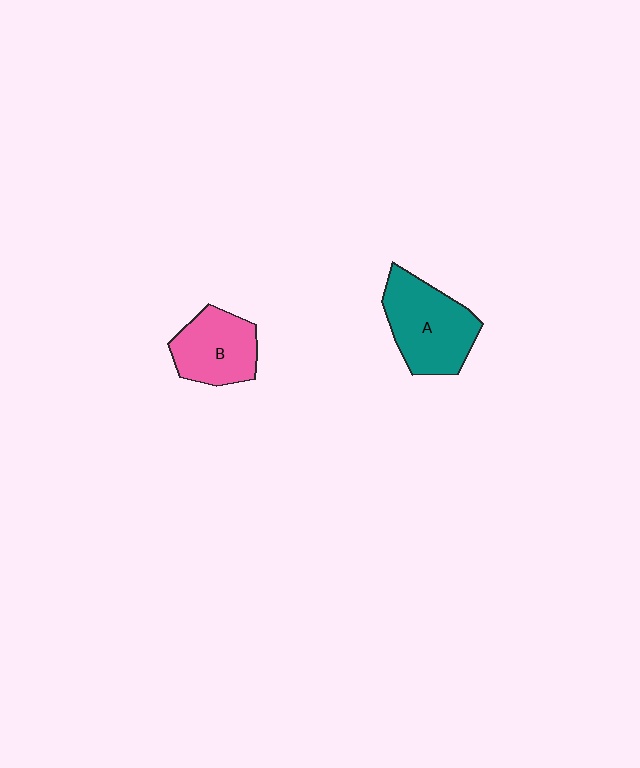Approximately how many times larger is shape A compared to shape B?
Approximately 1.3 times.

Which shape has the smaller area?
Shape B (pink).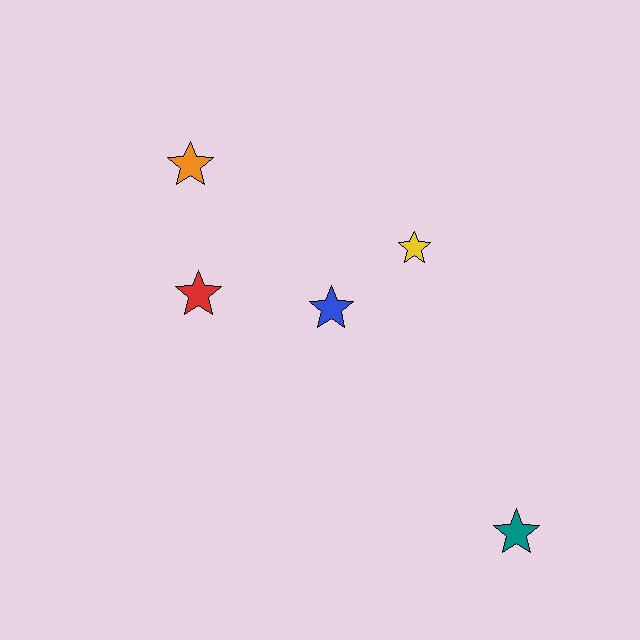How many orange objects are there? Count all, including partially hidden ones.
There is 1 orange object.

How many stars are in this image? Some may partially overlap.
There are 5 stars.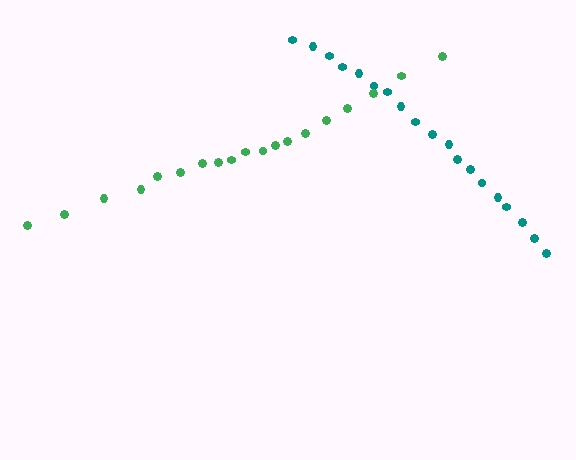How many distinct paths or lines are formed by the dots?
There are 2 distinct paths.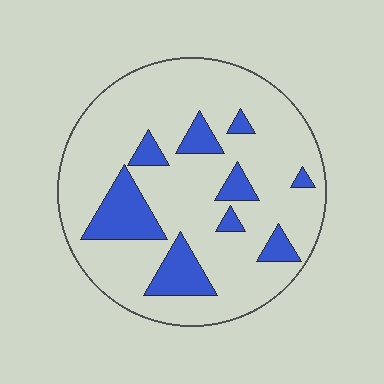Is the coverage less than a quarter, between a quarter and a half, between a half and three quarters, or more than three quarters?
Less than a quarter.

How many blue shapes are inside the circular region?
9.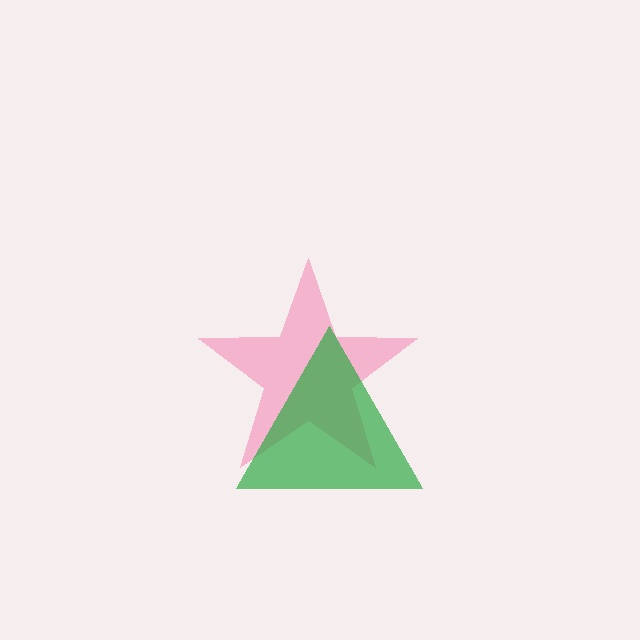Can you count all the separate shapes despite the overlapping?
Yes, there are 2 separate shapes.